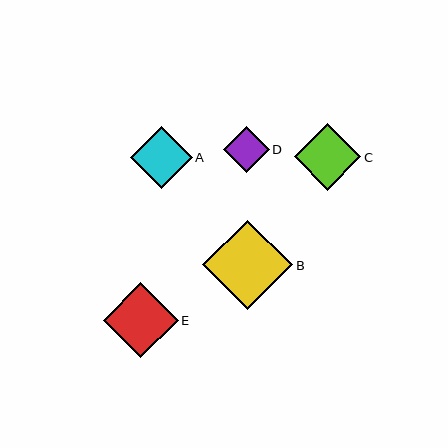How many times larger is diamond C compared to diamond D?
Diamond C is approximately 1.5 times the size of diamond D.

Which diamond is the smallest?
Diamond D is the smallest with a size of approximately 46 pixels.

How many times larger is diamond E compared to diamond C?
Diamond E is approximately 1.1 times the size of diamond C.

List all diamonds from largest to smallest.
From largest to smallest: B, E, C, A, D.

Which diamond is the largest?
Diamond B is the largest with a size of approximately 90 pixels.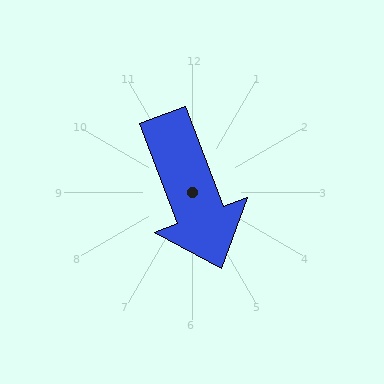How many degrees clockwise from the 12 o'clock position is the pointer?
Approximately 159 degrees.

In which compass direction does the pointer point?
South.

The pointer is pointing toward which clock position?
Roughly 5 o'clock.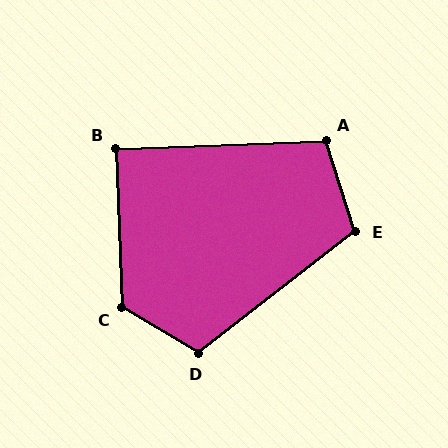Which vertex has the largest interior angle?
C, at approximately 123 degrees.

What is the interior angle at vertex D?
Approximately 111 degrees (obtuse).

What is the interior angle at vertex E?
Approximately 110 degrees (obtuse).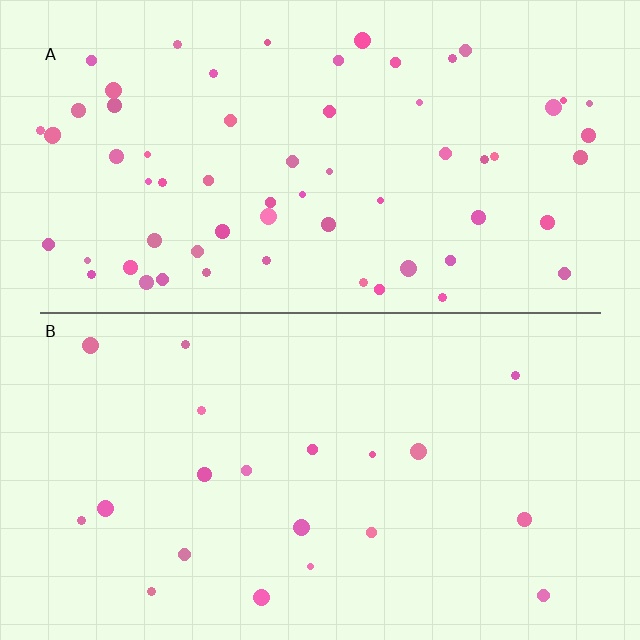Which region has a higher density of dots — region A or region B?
A (the top).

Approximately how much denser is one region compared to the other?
Approximately 3.2× — region A over region B.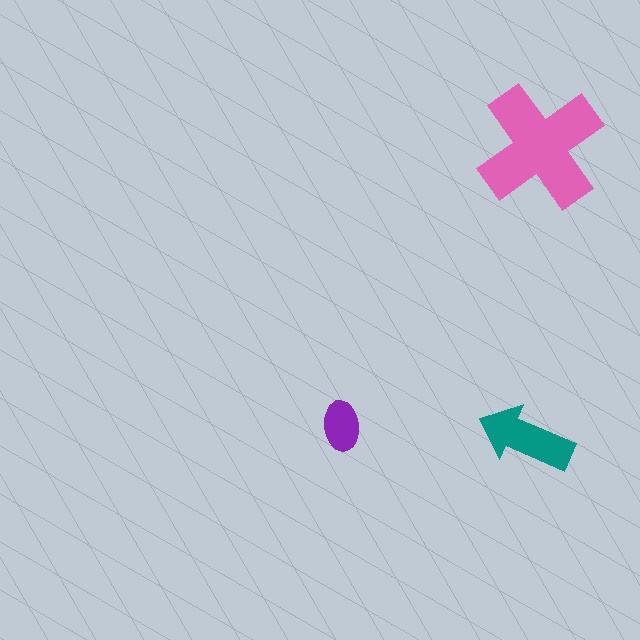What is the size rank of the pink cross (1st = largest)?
1st.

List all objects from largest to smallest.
The pink cross, the teal arrow, the purple ellipse.